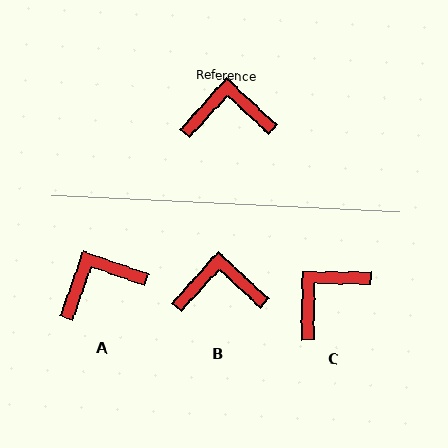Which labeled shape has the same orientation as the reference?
B.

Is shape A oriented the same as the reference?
No, it is off by about 23 degrees.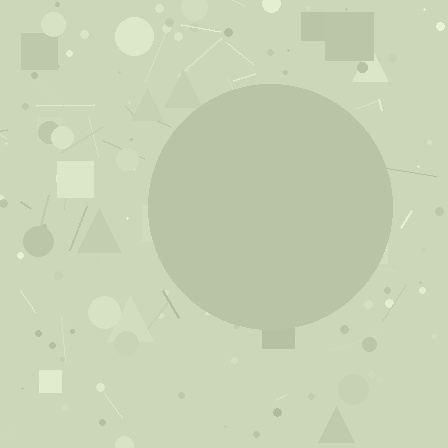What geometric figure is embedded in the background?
A circle is embedded in the background.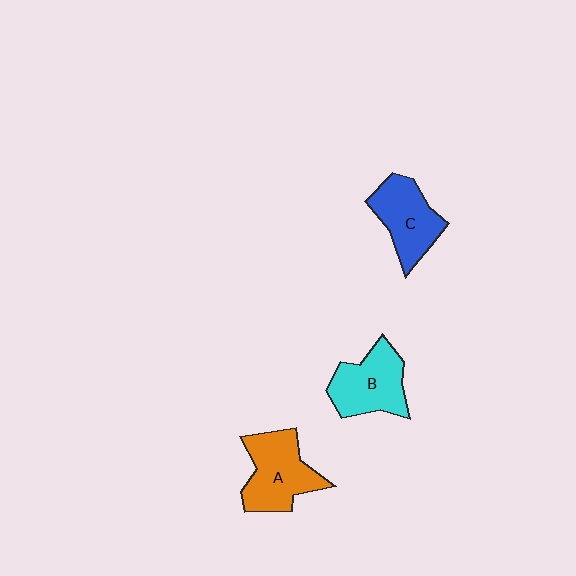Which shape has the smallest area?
Shape C (blue).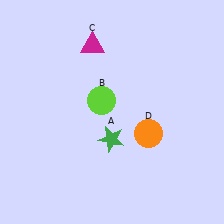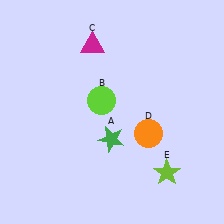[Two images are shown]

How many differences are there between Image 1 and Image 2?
There is 1 difference between the two images.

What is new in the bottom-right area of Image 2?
A lime star (E) was added in the bottom-right area of Image 2.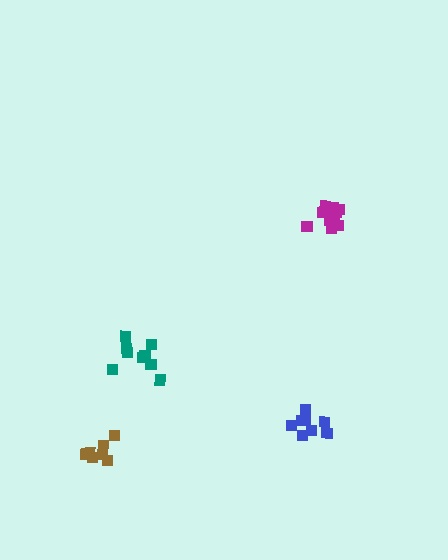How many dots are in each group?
Group 1: 8 dots, Group 2: 11 dots, Group 3: 8 dots, Group 4: 9 dots (36 total).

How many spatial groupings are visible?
There are 4 spatial groupings.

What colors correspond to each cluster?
The clusters are colored: blue, magenta, brown, teal.